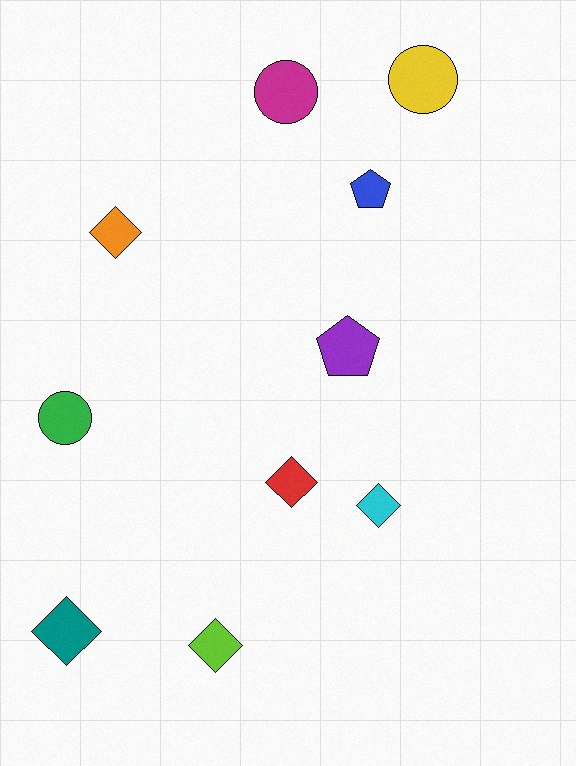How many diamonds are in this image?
There are 5 diamonds.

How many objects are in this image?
There are 10 objects.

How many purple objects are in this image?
There is 1 purple object.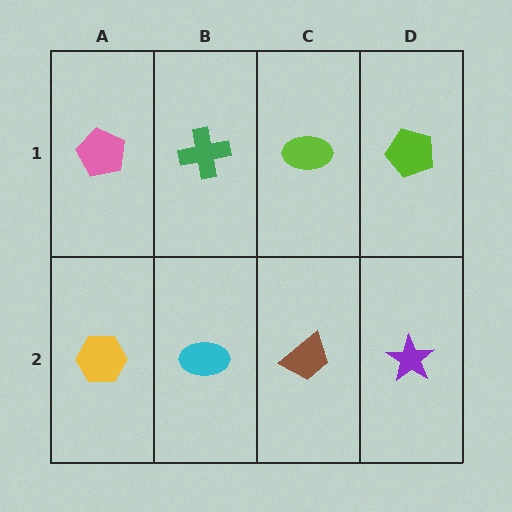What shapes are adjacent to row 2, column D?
A lime pentagon (row 1, column D), a brown trapezoid (row 2, column C).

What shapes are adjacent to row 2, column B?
A green cross (row 1, column B), a yellow hexagon (row 2, column A), a brown trapezoid (row 2, column C).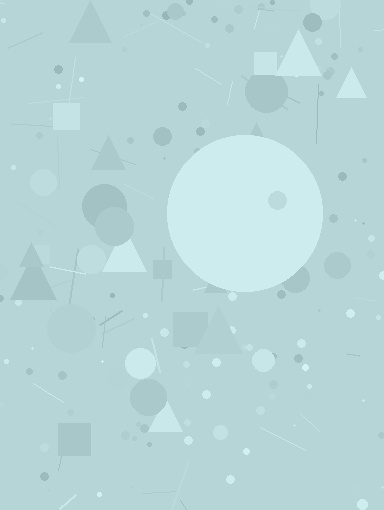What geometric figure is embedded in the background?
A circle is embedded in the background.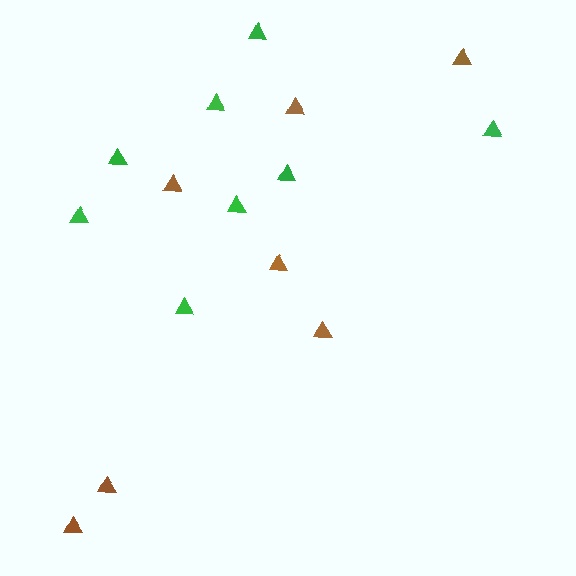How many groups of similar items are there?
There are 2 groups: one group of brown triangles (7) and one group of green triangles (8).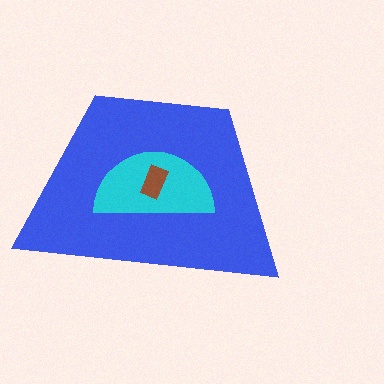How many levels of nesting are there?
3.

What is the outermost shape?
The blue trapezoid.